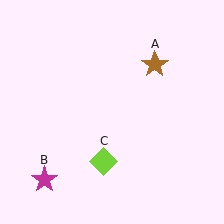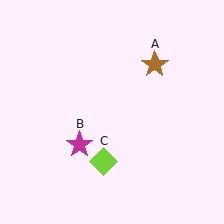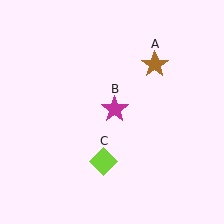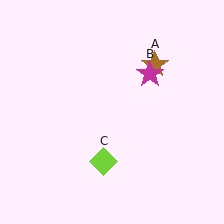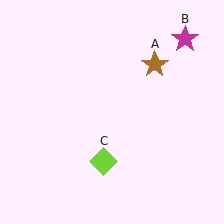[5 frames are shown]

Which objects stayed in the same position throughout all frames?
Brown star (object A) and lime diamond (object C) remained stationary.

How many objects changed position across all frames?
1 object changed position: magenta star (object B).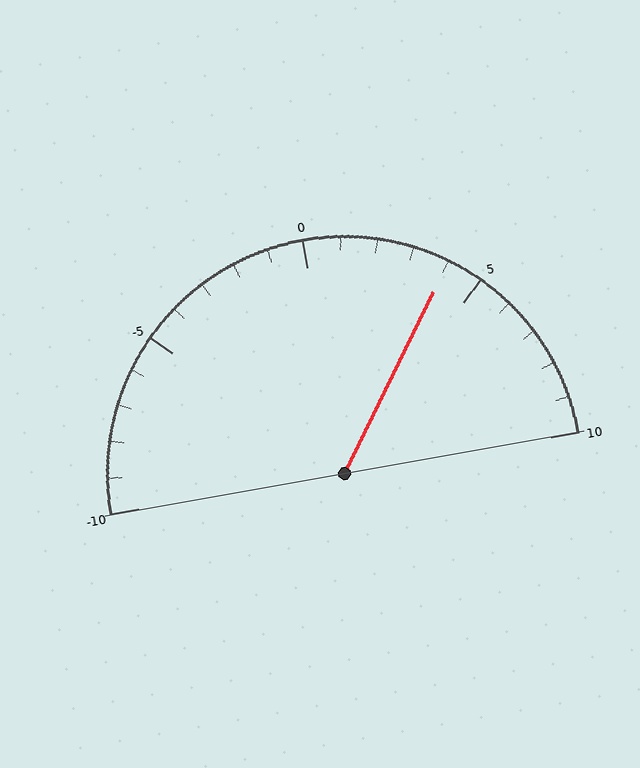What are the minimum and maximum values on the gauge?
The gauge ranges from -10 to 10.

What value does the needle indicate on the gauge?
The needle indicates approximately 4.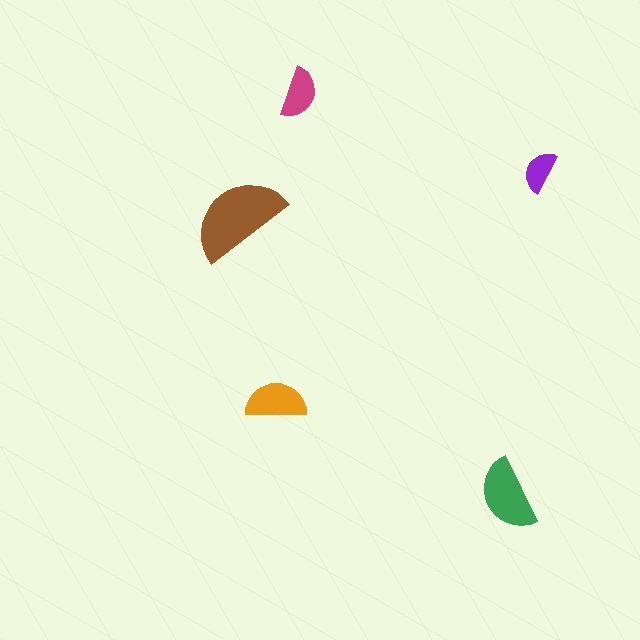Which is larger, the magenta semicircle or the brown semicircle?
The brown one.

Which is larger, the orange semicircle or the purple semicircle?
The orange one.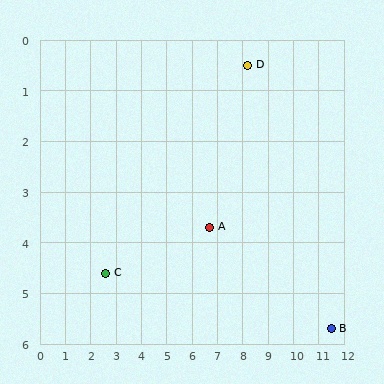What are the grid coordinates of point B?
Point B is at approximately (11.5, 5.7).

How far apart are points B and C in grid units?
Points B and C are about 9.0 grid units apart.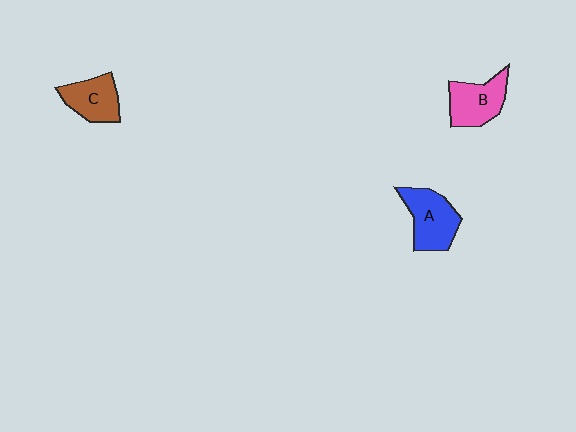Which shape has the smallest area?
Shape C (brown).